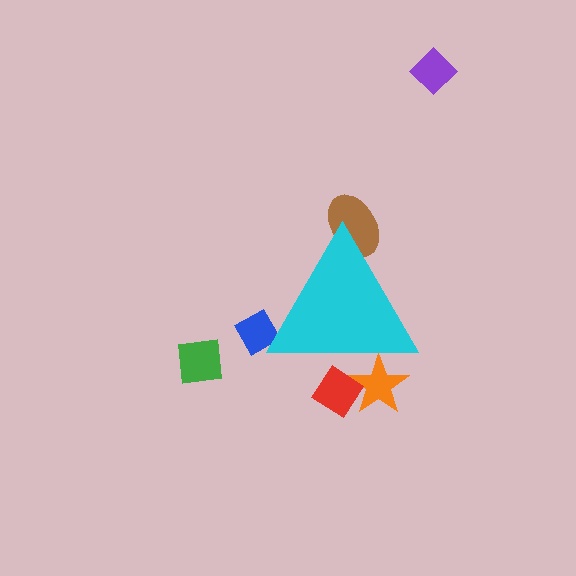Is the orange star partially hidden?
Yes, the orange star is partially hidden behind the cyan triangle.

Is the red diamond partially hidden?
Yes, the red diamond is partially hidden behind the cyan triangle.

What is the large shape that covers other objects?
A cyan triangle.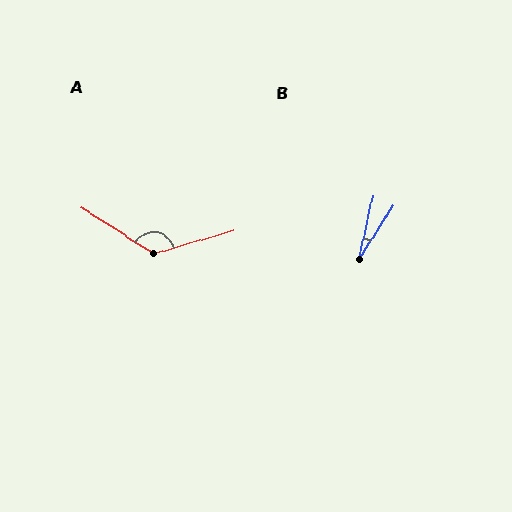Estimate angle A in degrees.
Approximately 131 degrees.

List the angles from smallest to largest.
B (20°), A (131°).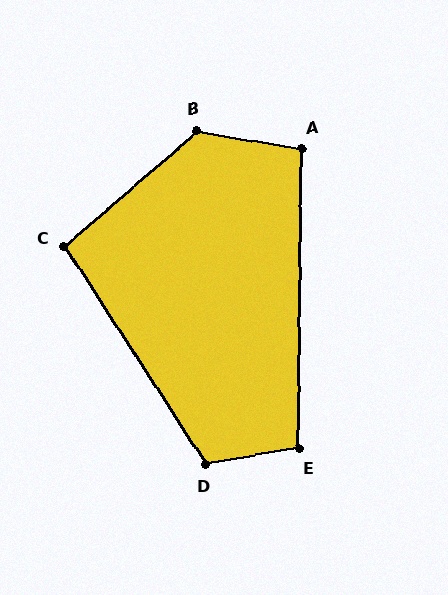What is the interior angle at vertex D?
Approximately 113 degrees (obtuse).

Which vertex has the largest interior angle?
B, at approximately 130 degrees.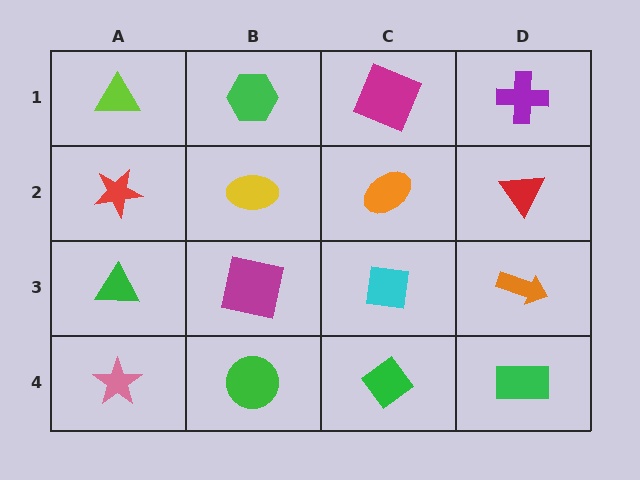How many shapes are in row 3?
4 shapes.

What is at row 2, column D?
A red triangle.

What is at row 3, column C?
A cyan square.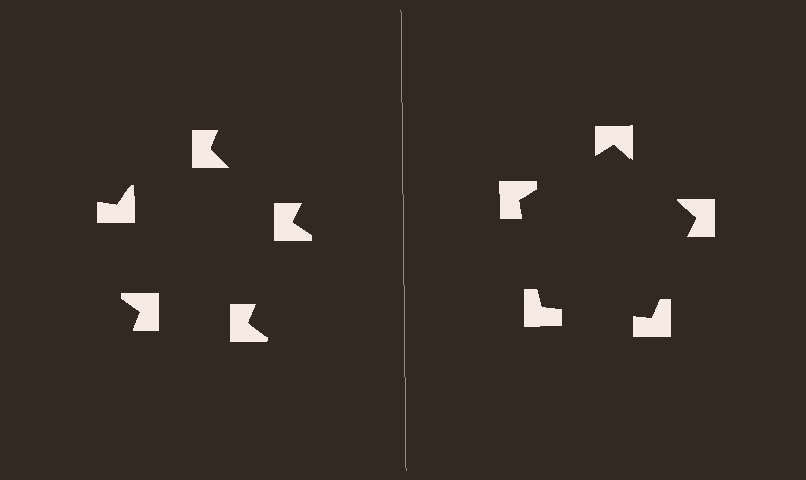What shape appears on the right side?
An illusory pentagon.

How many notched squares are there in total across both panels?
10 — 5 on each side.